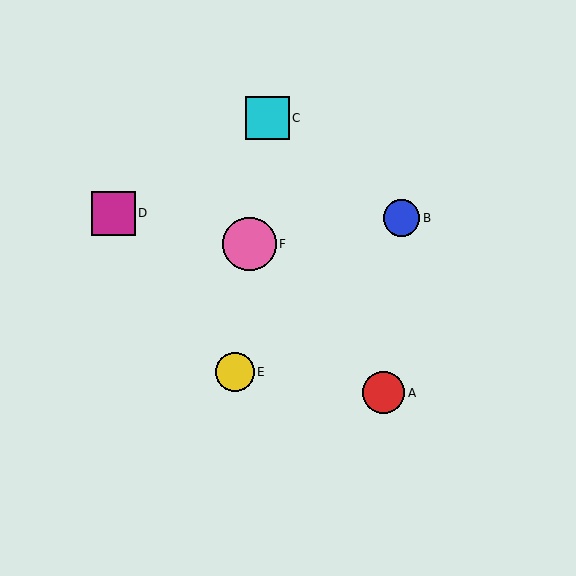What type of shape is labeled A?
Shape A is a red circle.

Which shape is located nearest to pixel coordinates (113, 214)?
The magenta square (labeled D) at (113, 213) is nearest to that location.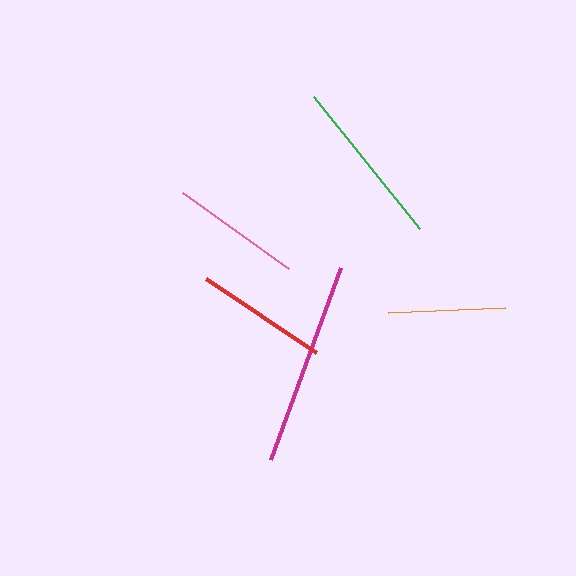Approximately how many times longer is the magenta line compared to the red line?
The magenta line is approximately 1.5 times the length of the red line.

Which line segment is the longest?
The magenta line is the longest at approximately 204 pixels.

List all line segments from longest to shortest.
From longest to shortest: magenta, green, red, pink, orange.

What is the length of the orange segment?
The orange segment is approximately 117 pixels long.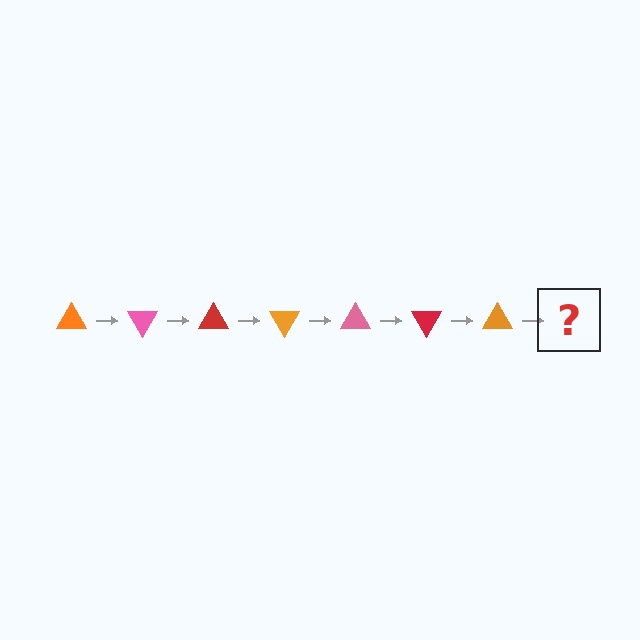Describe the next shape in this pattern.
It should be a pink triangle, rotated 420 degrees from the start.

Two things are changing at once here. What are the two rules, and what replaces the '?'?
The two rules are that it rotates 60 degrees each step and the color cycles through orange, pink, and red. The '?' should be a pink triangle, rotated 420 degrees from the start.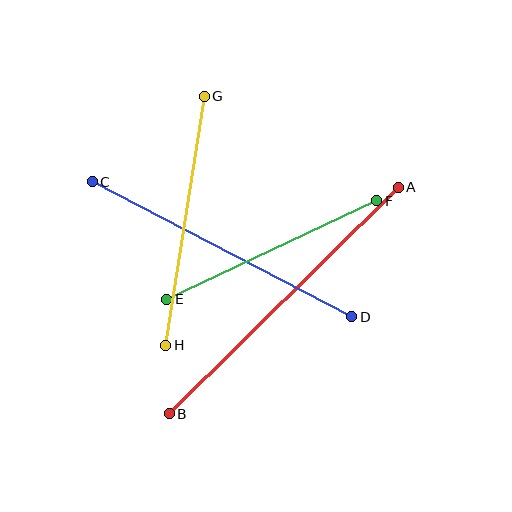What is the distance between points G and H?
The distance is approximately 252 pixels.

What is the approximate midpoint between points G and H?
The midpoint is at approximately (185, 221) pixels.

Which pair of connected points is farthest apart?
Points A and B are farthest apart.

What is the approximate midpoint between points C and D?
The midpoint is at approximately (222, 249) pixels.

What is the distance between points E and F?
The distance is approximately 232 pixels.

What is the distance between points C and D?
The distance is approximately 293 pixels.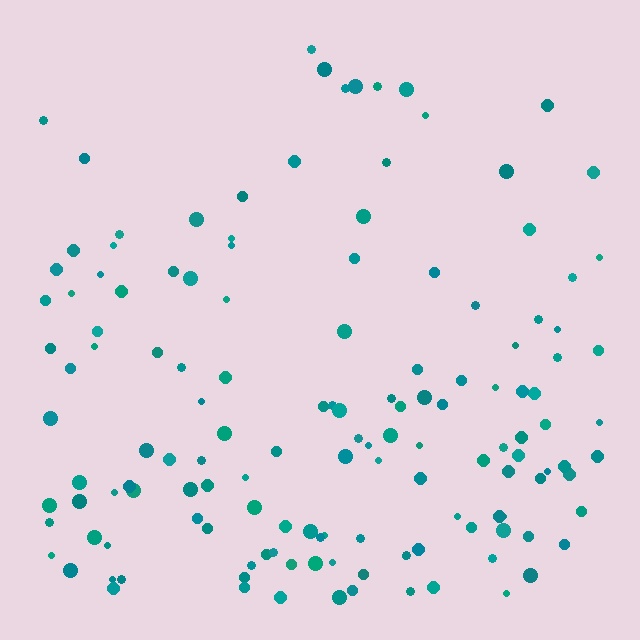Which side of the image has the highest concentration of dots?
The bottom.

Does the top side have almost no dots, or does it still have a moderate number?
Still a moderate number, just noticeably fewer than the bottom.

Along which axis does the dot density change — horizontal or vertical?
Vertical.